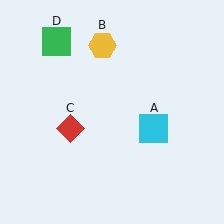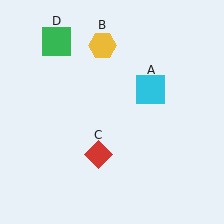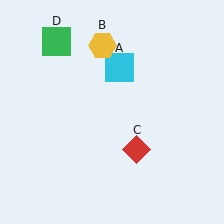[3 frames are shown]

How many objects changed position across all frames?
2 objects changed position: cyan square (object A), red diamond (object C).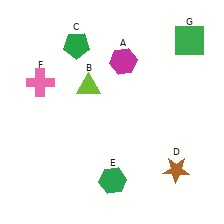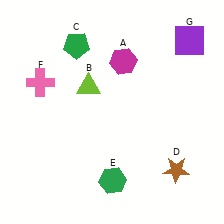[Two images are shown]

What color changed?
The square (G) changed from green in Image 1 to purple in Image 2.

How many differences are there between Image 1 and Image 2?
There is 1 difference between the two images.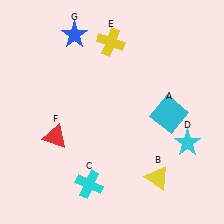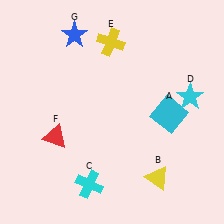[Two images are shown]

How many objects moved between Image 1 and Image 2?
1 object moved between the two images.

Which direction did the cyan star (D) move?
The cyan star (D) moved up.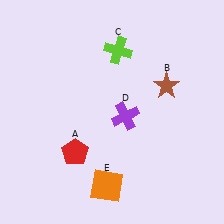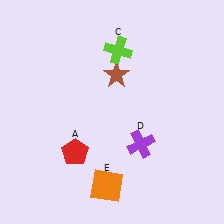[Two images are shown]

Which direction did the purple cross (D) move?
The purple cross (D) moved down.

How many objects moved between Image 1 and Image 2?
2 objects moved between the two images.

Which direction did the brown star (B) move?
The brown star (B) moved left.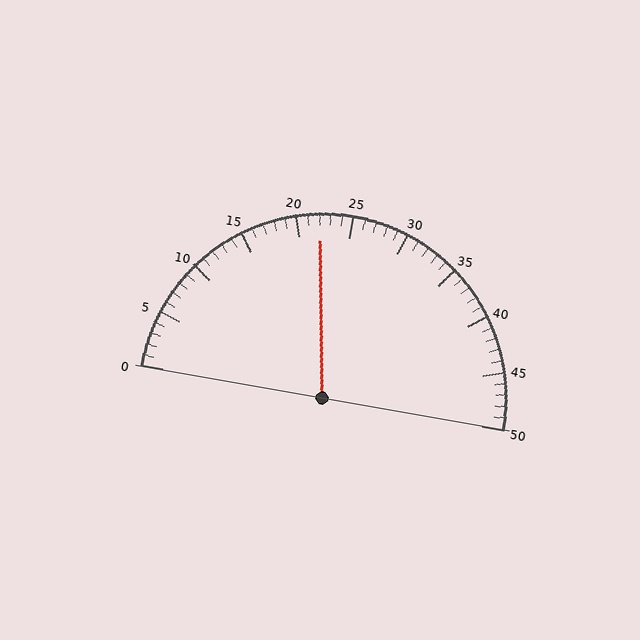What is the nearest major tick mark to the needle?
The nearest major tick mark is 20.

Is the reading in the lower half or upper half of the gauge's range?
The reading is in the lower half of the range (0 to 50).